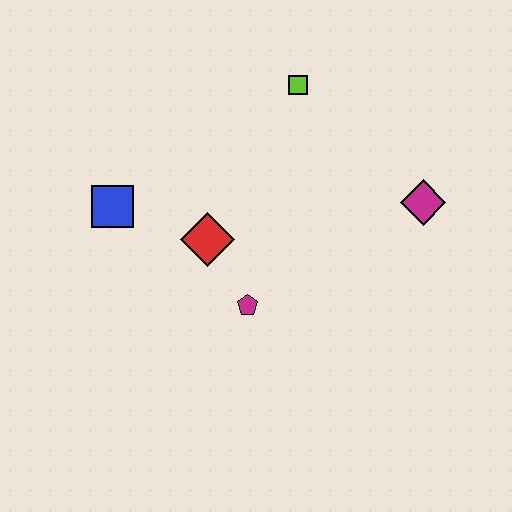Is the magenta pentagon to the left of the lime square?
Yes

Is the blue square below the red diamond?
No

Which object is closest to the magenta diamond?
The lime square is closest to the magenta diamond.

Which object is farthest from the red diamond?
The magenta diamond is farthest from the red diamond.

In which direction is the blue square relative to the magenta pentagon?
The blue square is to the left of the magenta pentagon.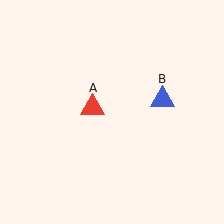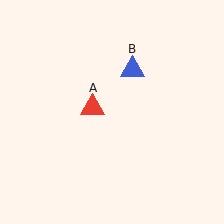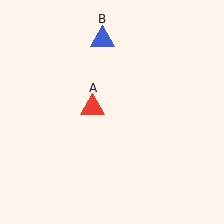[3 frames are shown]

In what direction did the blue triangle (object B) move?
The blue triangle (object B) moved up and to the left.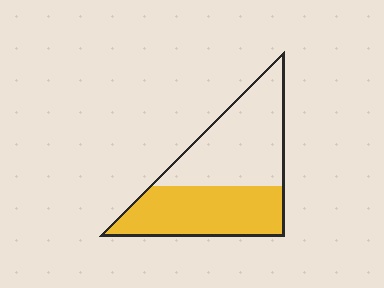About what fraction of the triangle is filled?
About one half (1/2).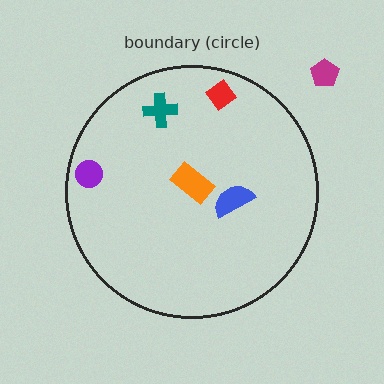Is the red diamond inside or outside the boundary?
Inside.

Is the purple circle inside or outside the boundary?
Inside.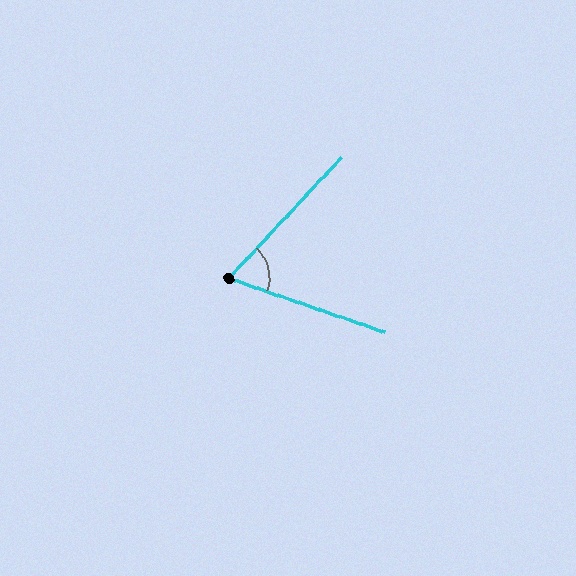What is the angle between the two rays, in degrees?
Approximately 66 degrees.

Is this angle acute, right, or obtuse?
It is acute.